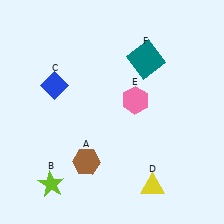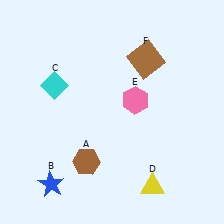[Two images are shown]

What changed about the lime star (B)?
In Image 1, B is lime. In Image 2, it changed to blue.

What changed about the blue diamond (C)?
In Image 1, C is blue. In Image 2, it changed to cyan.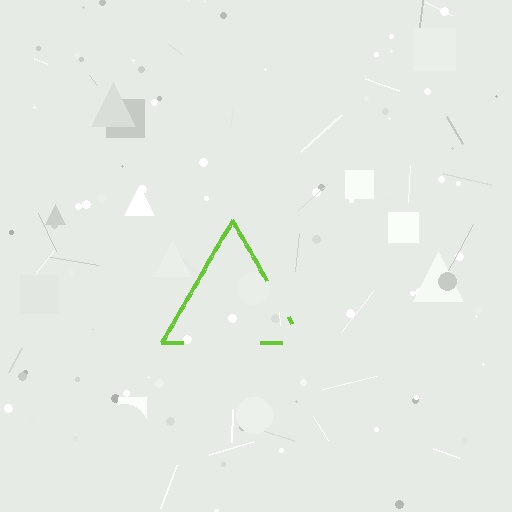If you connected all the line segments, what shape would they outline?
They would outline a triangle.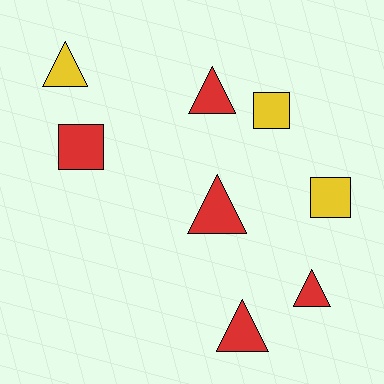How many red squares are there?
There is 1 red square.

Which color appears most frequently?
Red, with 5 objects.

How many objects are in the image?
There are 8 objects.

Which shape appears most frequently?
Triangle, with 5 objects.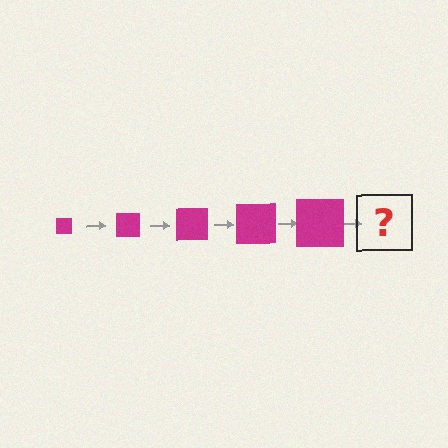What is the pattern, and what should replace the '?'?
The pattern is that the square gets progressively larger each step. The '?' should be a magenta square, larger than the previous one.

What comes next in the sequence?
The next element should be a magenta square, larger than the previous one.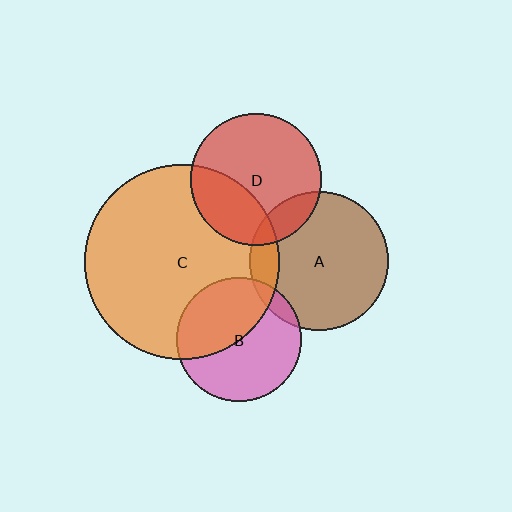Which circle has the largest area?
Circle C (orange).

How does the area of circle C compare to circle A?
Approximately 2.0 times.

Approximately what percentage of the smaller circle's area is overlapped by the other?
Approximately 15%.